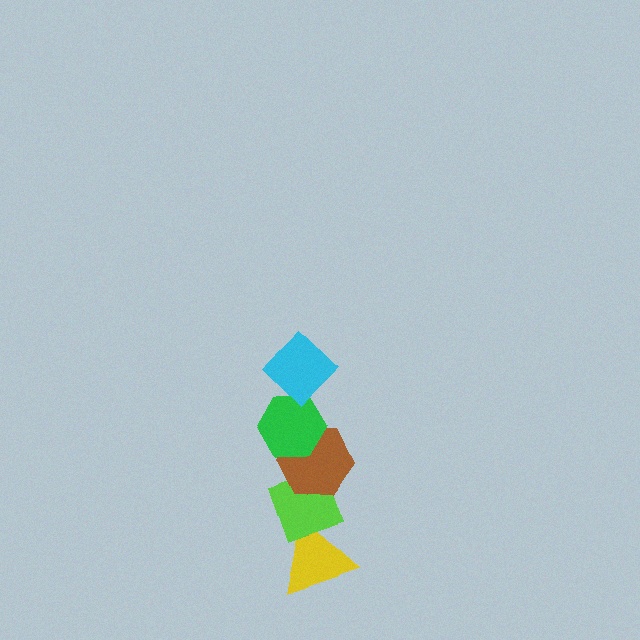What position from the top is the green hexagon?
The green hexagon is 2nd from the top.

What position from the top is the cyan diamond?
The cyan diamond is 1st from the top.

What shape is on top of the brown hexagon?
The green hexagon is on top of the brown hexagon.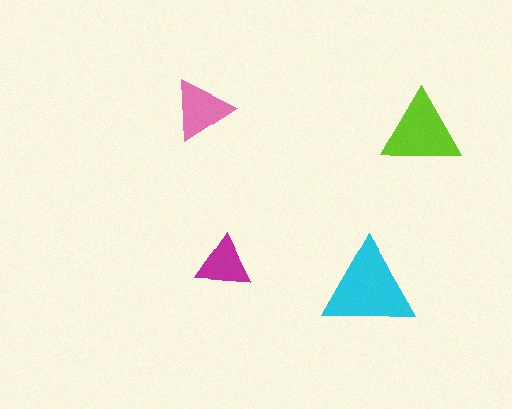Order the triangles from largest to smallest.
the cyan one, the lime one, the pink one, the magenta one.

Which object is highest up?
The pink triangle is topmost.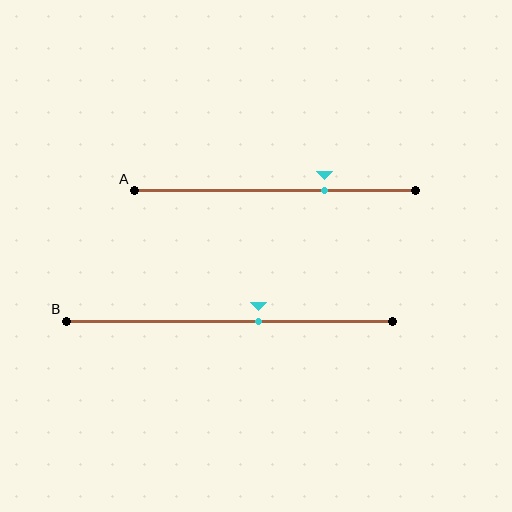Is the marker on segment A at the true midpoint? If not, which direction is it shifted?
No, the marker on segment A is shifted to the right by about 18% of the segment length.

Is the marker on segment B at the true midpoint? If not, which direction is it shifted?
No, the marker on segment B is shifted to the right by about 9% of the segment length.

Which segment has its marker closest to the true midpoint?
Segment B has its marker closest to the true midpoint.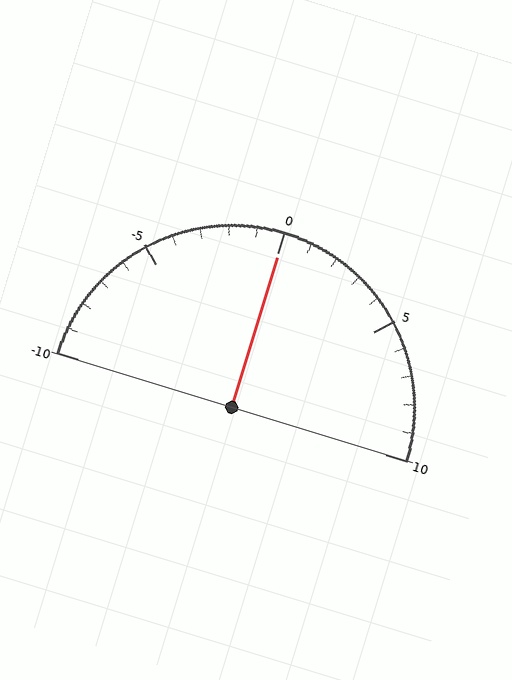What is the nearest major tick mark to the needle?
The nearest major tick mark is 0.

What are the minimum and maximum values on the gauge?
The gauge ranges from -10 to 10.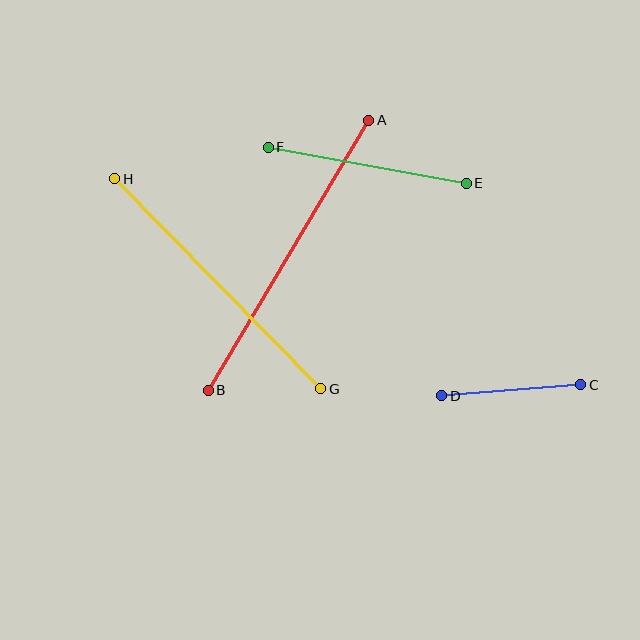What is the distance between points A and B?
The distance is approximately 314 pixels.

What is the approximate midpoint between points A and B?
The midpoint is at approximately (288, 255) pixels.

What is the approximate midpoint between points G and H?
The midpoint is at approximately (218, 284) pixels.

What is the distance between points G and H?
The distance is approximately 294 pixels.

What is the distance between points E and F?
The distance is approximately 201 pixels.